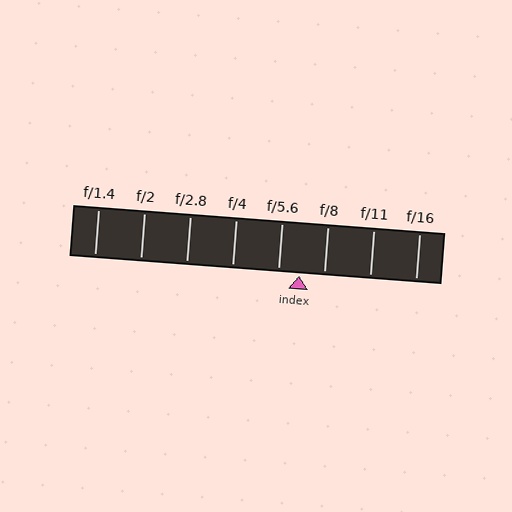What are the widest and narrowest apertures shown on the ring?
The widest aperture shown is f/1.4 and the narrowest is f/16.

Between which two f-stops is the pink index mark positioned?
The index mark is between f/5.6 and f/8.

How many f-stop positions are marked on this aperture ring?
There are 8 f-stop positions marked.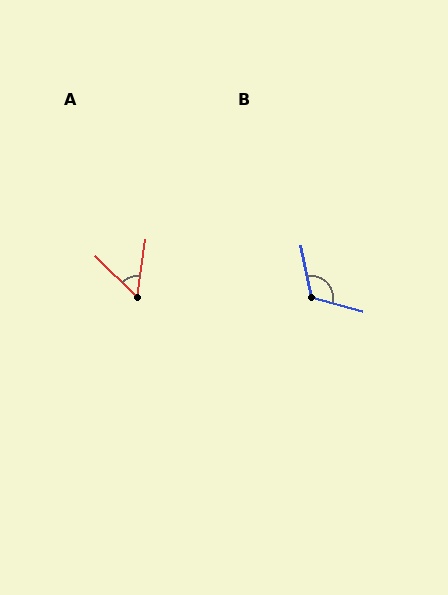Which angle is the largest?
B, at approximately 116 degrees.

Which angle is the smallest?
A, at approximately 54 degrees.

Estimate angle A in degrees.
Approximately 54 degrees.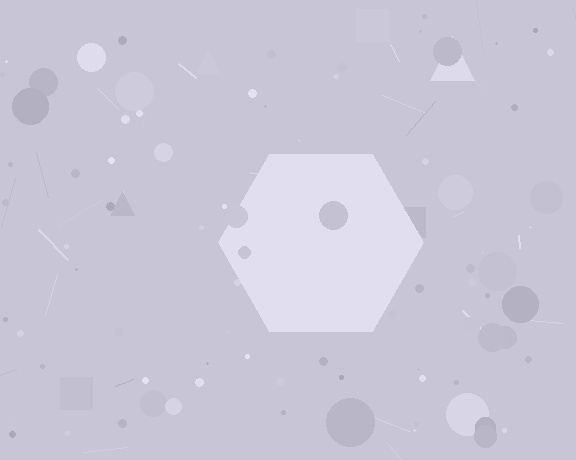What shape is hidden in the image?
A hexagon is hidden in the image.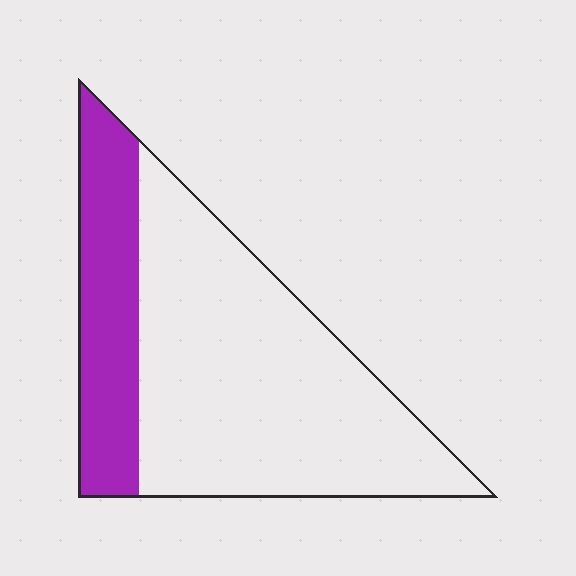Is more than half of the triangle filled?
No.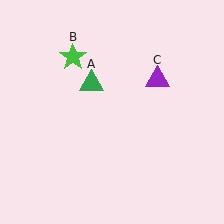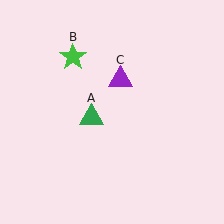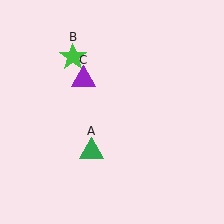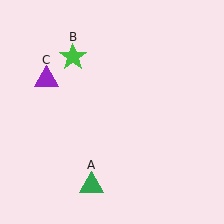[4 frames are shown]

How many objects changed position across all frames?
2 objects changed position: green triangle (object A), purple triangle (object C).